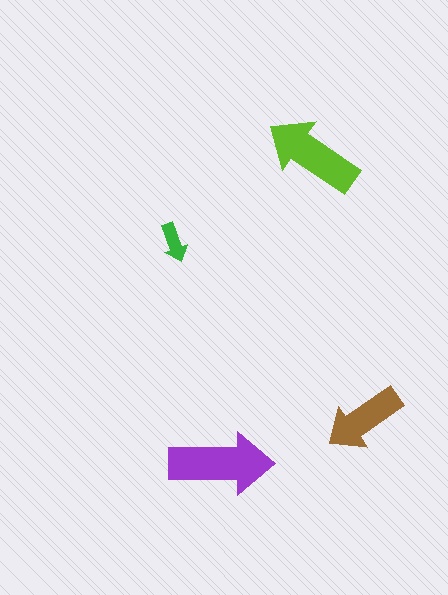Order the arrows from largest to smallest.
the purple one, the lime one, the brown one, the green one.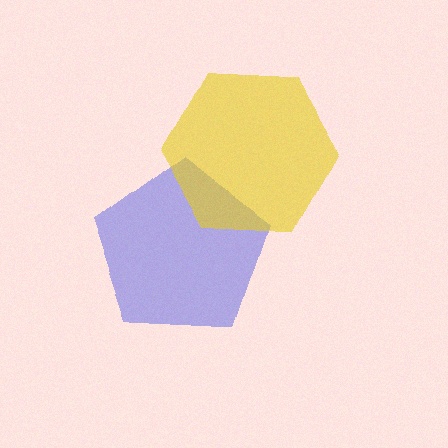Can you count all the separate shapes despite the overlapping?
Yes, there are 2 separate shapes.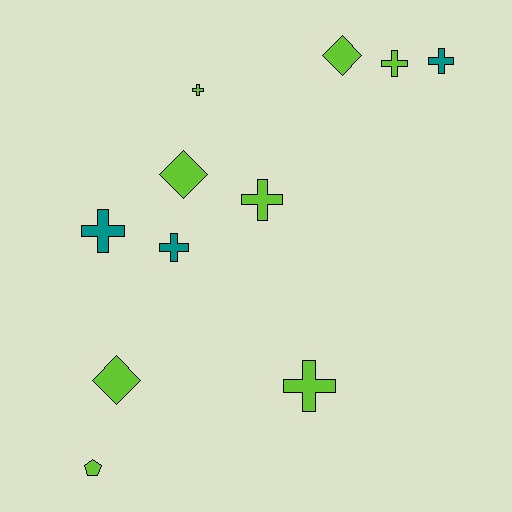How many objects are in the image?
There are 11 objects.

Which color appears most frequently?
Lime, with 8 objects.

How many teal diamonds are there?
There are no teal diamonds.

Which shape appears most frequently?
Cross, with 7 objects.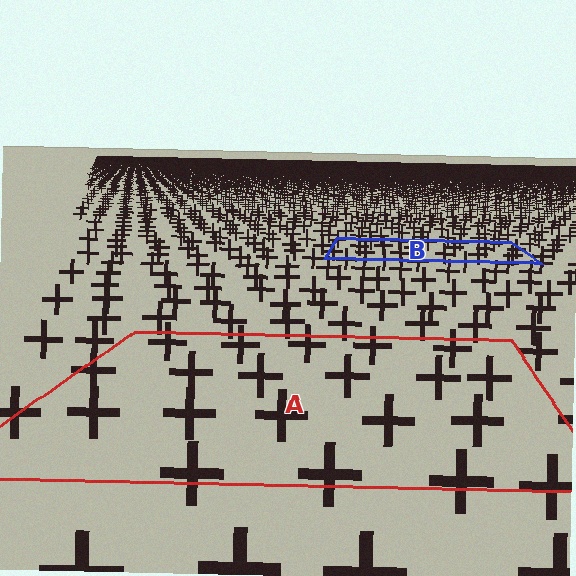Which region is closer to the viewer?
Region A is closer. The texture elements there are larger and more spread out.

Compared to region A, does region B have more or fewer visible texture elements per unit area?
Region B has more texture elements per unit area — they are packed more densely because it is farther away.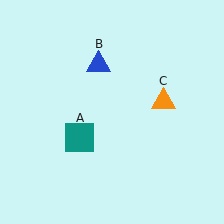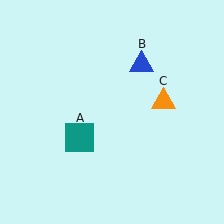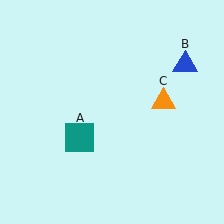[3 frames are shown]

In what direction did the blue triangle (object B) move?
The blue triangle (object B) moved right.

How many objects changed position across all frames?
1 object changed position: blue triangle (object B).